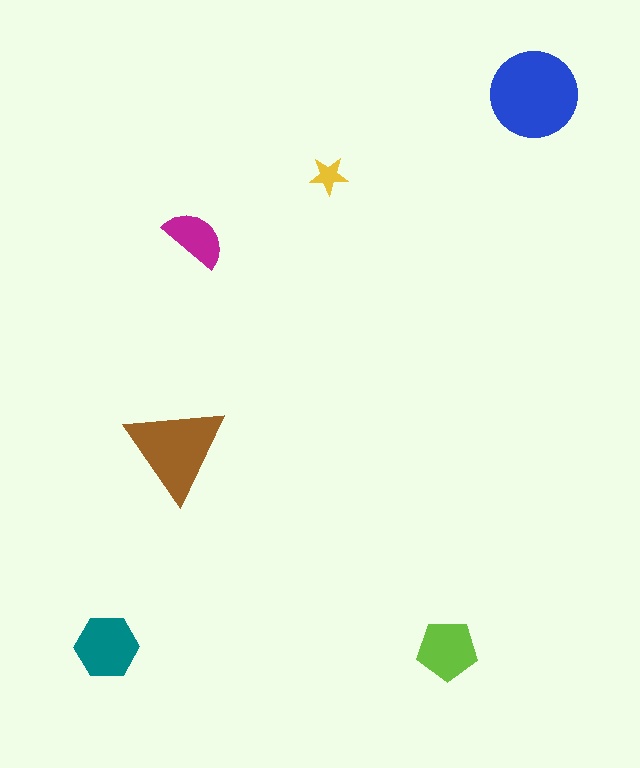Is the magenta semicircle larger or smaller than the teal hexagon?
Smaller.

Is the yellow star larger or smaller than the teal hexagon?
Smaller.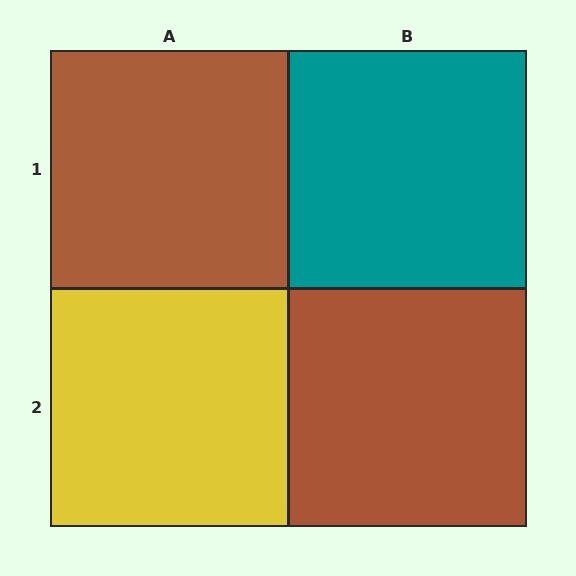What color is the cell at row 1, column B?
Teal.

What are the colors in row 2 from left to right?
Yellow, brown.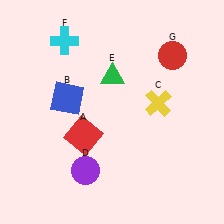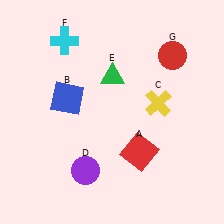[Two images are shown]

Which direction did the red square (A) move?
The red square (A) moved right.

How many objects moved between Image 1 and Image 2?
1 object moved between the two images.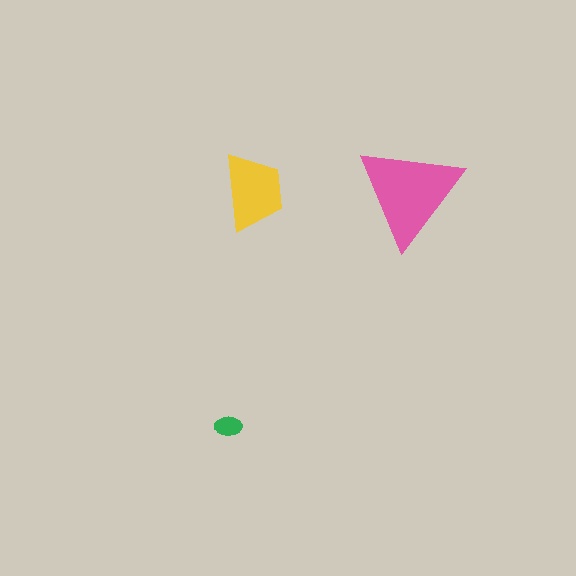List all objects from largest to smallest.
The pink triangle, the yellow trapezoid, the green ellipse.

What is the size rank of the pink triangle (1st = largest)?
1st.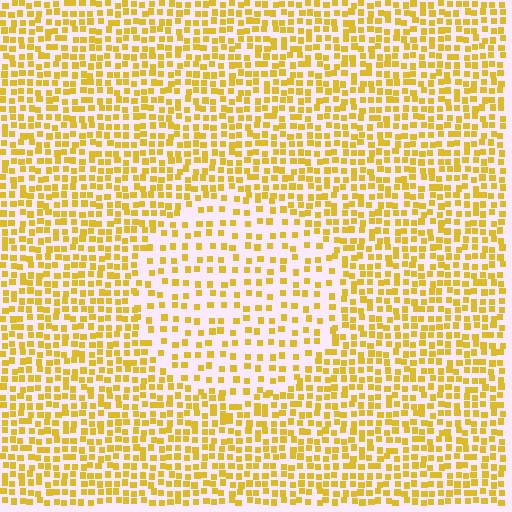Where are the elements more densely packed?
The elements are more densely packed outside the circle boundary.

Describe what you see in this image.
The image contains small yellow elements arranged at two different densities. A circle-shaped region is visible where the elements are less densely packed than the surrounding area.